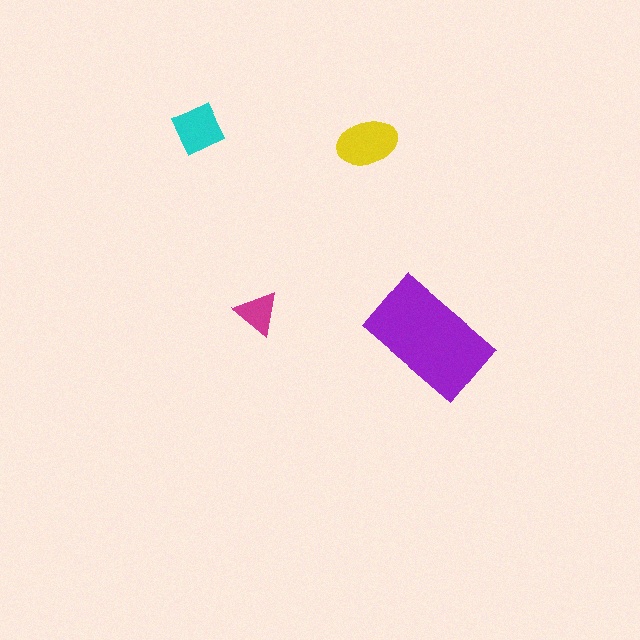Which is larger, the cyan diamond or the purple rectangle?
The purple rectangle.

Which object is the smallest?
The magenta triangle.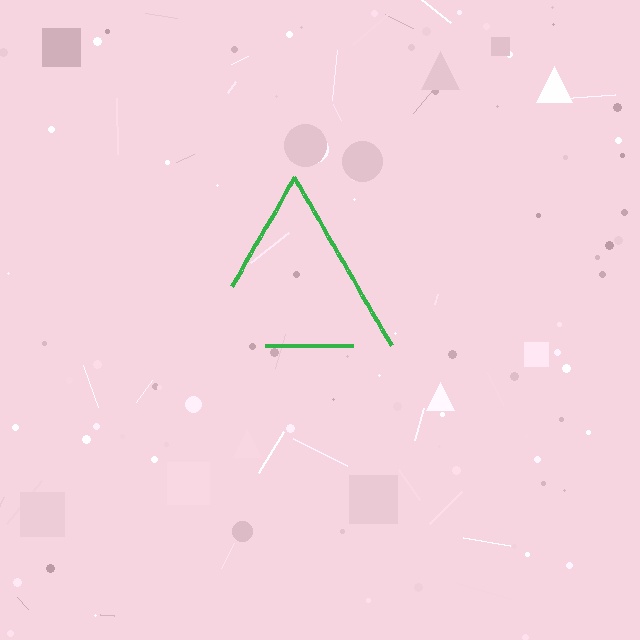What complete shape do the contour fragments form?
The contour fragments form a triangle.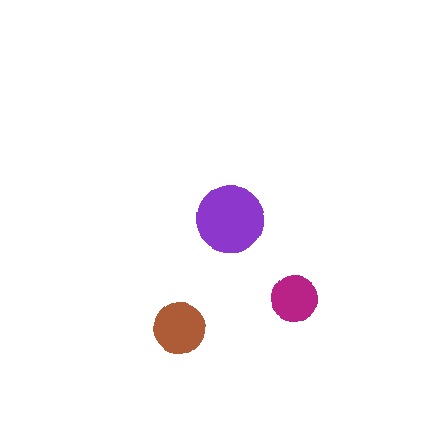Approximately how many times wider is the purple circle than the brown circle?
About 1.5 times wider.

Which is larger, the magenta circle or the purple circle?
The purple one.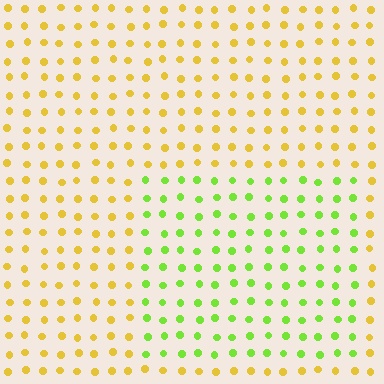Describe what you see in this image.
The image is filled with small yellow elements in a uniform arrangement. A rectangle-shaped region is visible where the elements are tinted to a slightly different hue, forming a subtle color boundary.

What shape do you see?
I see a rectangle.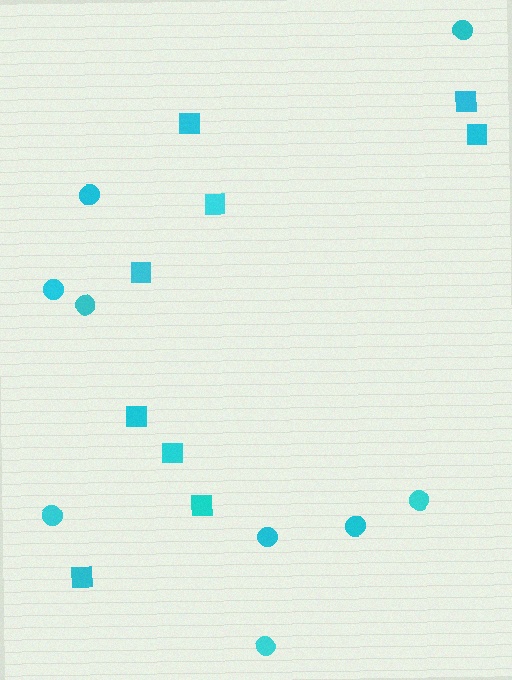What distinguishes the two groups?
There are 2 groups: one group of squares (9) and one group of circles (9).